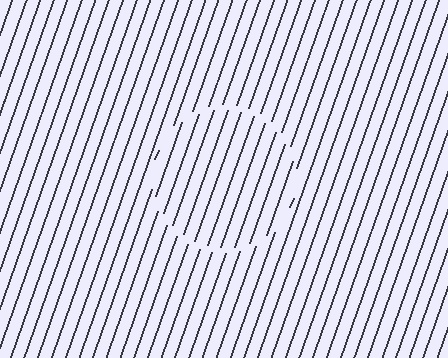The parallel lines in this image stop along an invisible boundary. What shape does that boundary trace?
An illusory circle. The interior of the shape contains the same grating, shifted by half a period — the contour is defined by the phase discontinuity where line-ends from the inner and outer gratings abut.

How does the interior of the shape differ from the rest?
The interior of the shape contains the same grating, shifted by half a period — the contour is defined by the phase discontinuity where line-ends from the inner and outer gratings abut.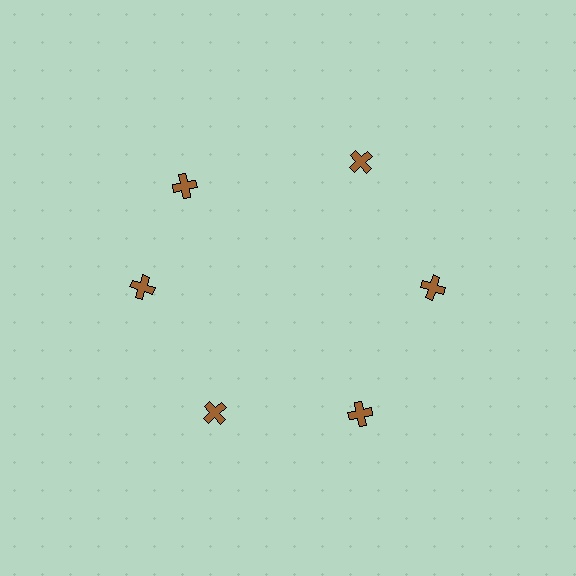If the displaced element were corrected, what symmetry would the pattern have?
It would have 6-fold rotational symmetry — the pattern would map onto itself every 60 degrees.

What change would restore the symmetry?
The symmetry would be restored by rotating it back into even spacing with its neighbors so that all 6 crosses sit at equal angles and equal distance from the center.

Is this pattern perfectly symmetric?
No. The 6 brown crosses are arranged in a ring, but one element near the 11 o'clock position is rotated out of alignment along the ring, breaking the 6-fold rotational symmetry.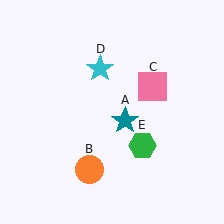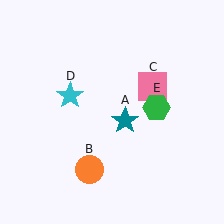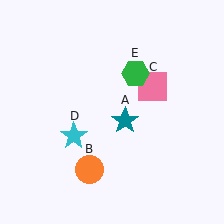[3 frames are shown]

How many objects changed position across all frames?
2 objects changed position: cyan star (object D), green hexagon (object E).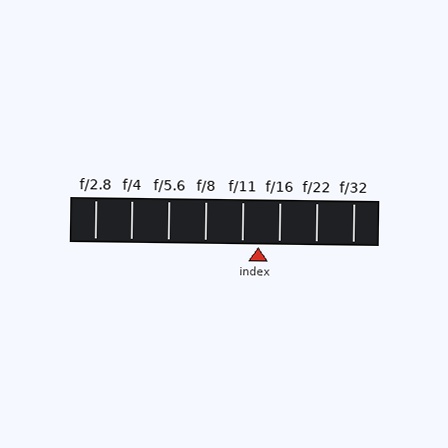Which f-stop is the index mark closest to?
The index mark is closest to f/11.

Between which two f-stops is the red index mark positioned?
The index mark is between f/11 and f/16.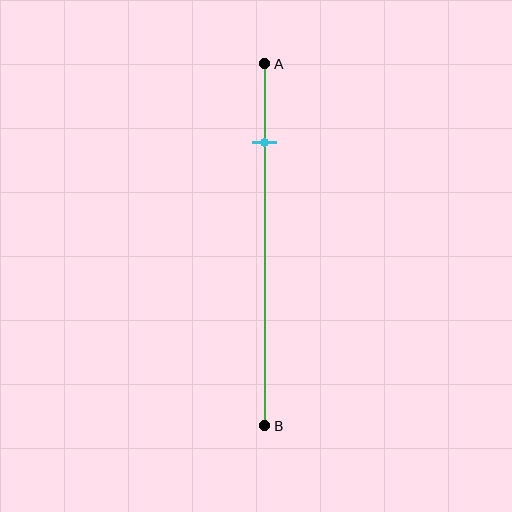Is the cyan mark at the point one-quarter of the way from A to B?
No, the mark is at about 20% from A, not at the 25% one-quarter point.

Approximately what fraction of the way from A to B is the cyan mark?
The cyan mark is approximately 20% of the way from A to B.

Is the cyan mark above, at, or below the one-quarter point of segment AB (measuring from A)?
The cyan mark is above the one-quarter point of segment AB.